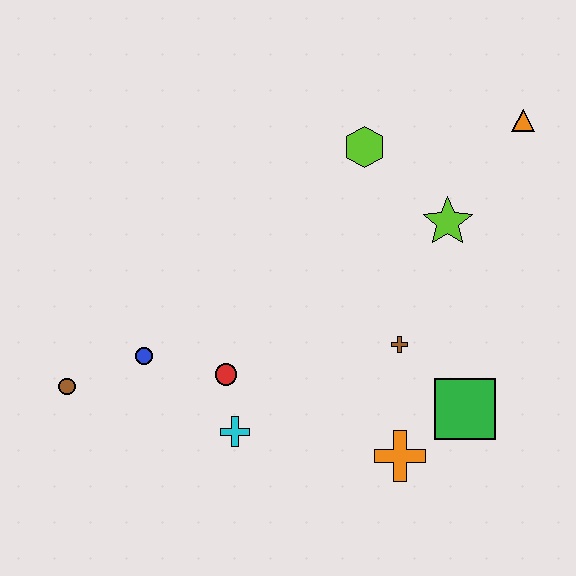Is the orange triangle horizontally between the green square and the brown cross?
No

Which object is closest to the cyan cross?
The red circle is closest to the cyan cross.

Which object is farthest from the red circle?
The orange triangle is farthest from the red circle.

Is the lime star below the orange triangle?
Yes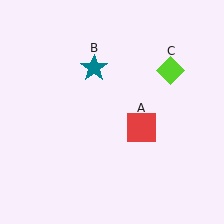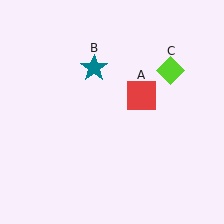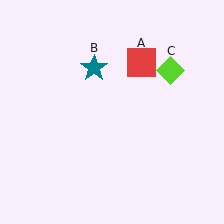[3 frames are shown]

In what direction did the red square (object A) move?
The red square (object A) moved up.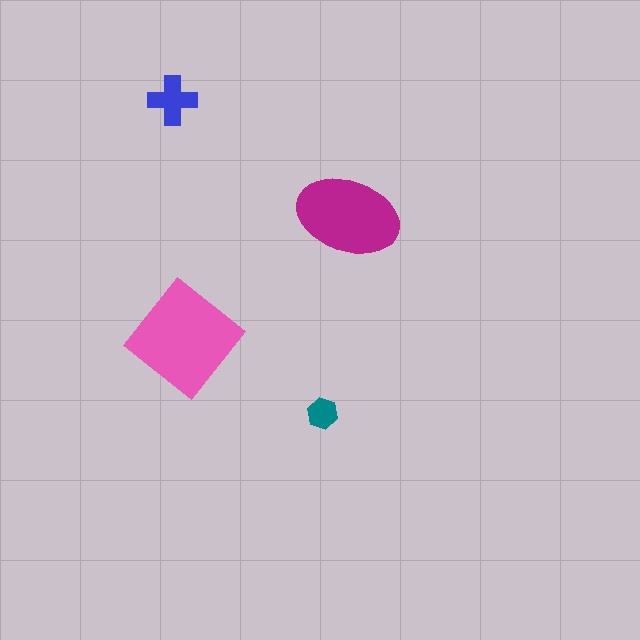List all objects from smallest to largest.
The teal hexagon, the blue cross, the magenta ellipse, the pink diamond.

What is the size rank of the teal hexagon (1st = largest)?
4th.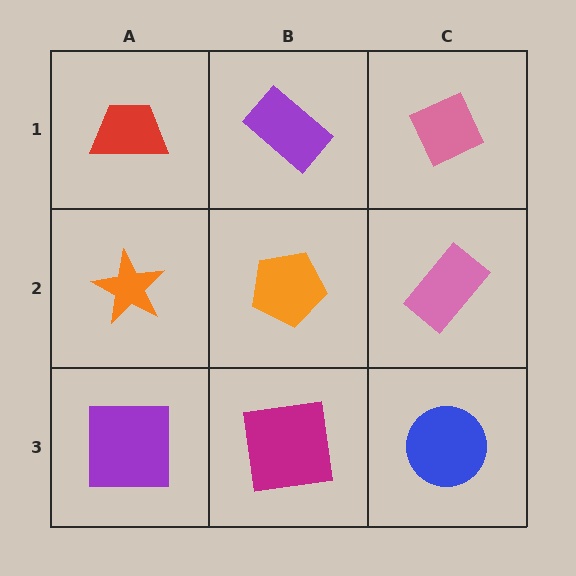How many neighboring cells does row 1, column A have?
2.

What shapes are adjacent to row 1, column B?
An orange pentagon (row 2, column B), a red trapezoid (row 1, column A), a pink diamond (row 1, column C).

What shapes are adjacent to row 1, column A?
An orange star (row 2, column A), a purple rectangle (row 1, column B).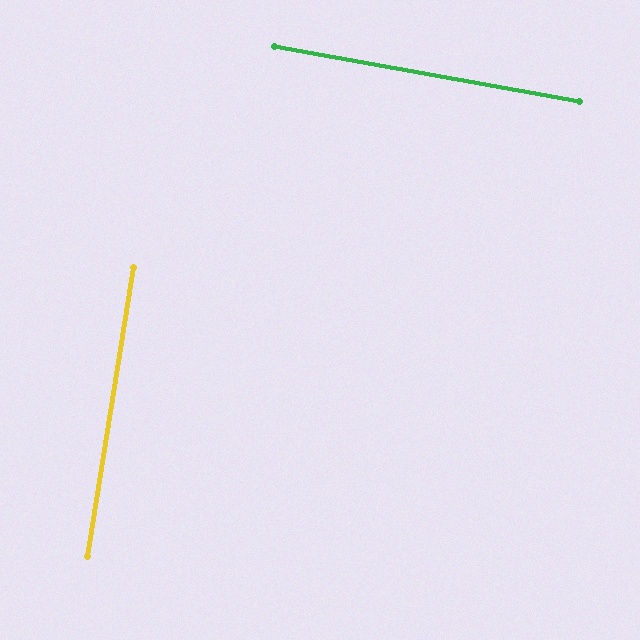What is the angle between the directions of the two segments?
Approximately 89 degrees.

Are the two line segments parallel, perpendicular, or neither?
Perpendicular — they meet at approximately 89°.